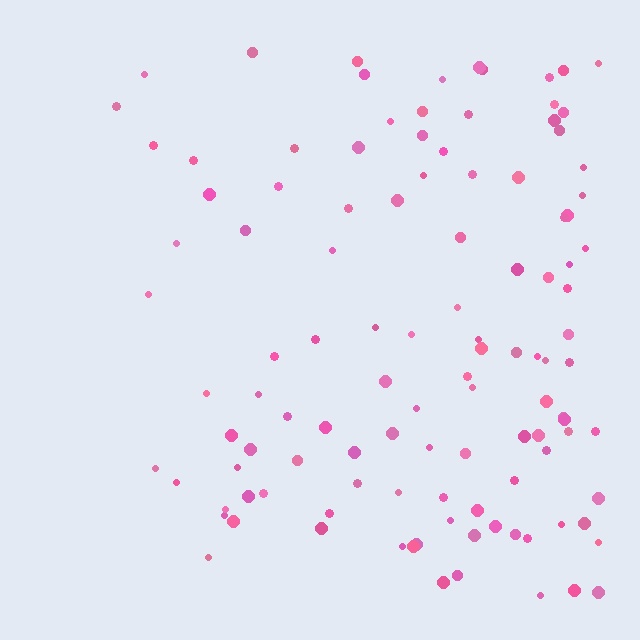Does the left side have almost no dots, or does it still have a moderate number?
Still a moderate number, just noticeably fewer than the right.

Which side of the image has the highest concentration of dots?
The right.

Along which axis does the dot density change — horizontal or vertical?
Horizontal.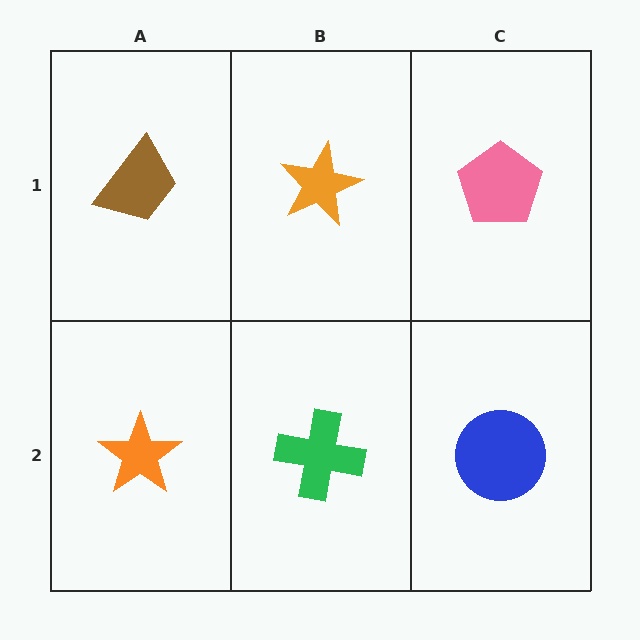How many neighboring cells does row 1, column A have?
2.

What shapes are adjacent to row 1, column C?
A blue circle (row 2, column C), an orange star (row 1, column B).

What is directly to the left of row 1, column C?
An orange star.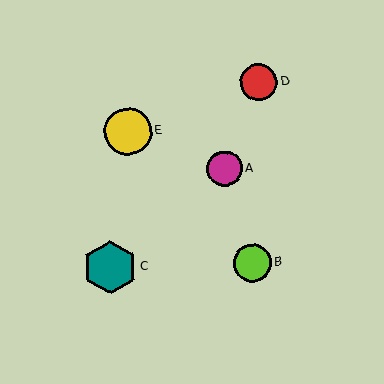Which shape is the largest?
The teal hexagon (labeled C) is the largest.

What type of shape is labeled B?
Shape B is a lime circle.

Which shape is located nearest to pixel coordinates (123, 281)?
The teal hexagon (labeled C) at (110, 267) is nearest to that location.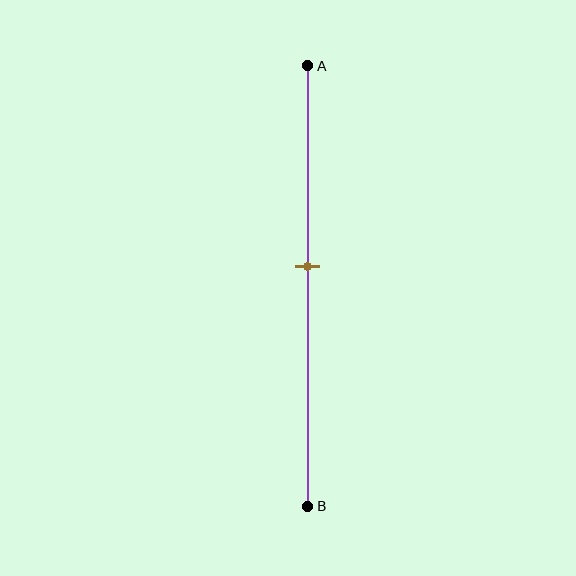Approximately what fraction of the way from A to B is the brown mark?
The brown mark is approximately 45% of the way from A to B.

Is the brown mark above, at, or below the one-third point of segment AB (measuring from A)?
The brown mark is below the one-third point of segment AB.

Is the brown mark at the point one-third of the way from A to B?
No, the mark is at about 45% from A, not at the 33% one-third point.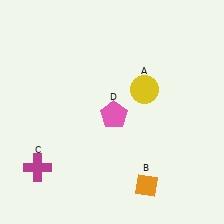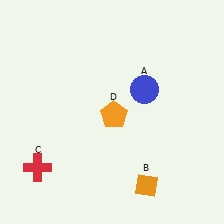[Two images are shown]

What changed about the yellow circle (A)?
In Image 1, A is yellow. In Image 2, it changed to blue.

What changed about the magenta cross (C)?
In Image 1, C is magenta. In Image 2, it changed to red.